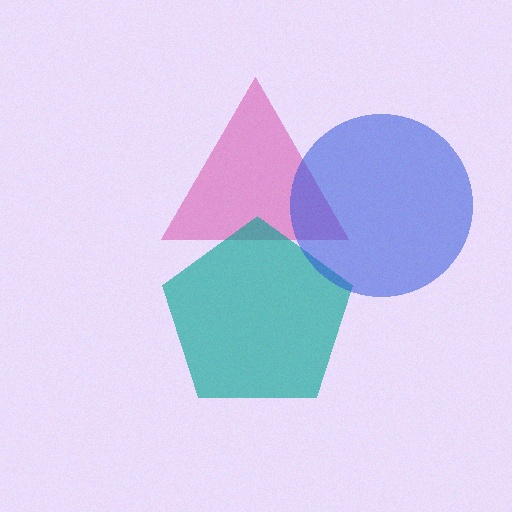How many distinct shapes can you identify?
There are 3 distinct shapes: a magenta triangle, a teal pentagon, a blue circle.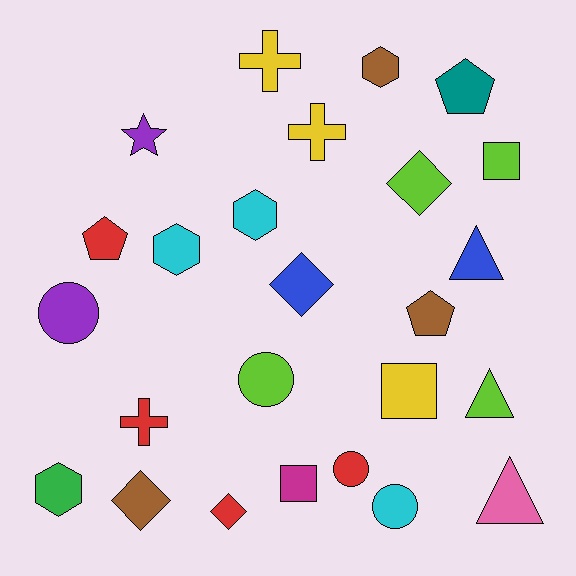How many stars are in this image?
There is 1 star.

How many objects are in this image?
There are 25 objects.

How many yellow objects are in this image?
There are 3 yellow objects.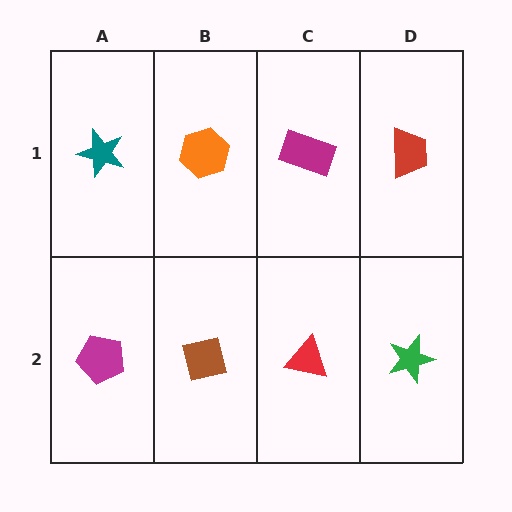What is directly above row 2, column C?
A magenta rectangle.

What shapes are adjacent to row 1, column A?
A magenta pentagon (row 2, column A), an orange hexagon (row 1, column B).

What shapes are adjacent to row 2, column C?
A magenta rectangle (row 1, column C), a brown square (row 2, column B), a green star (row 2, column D).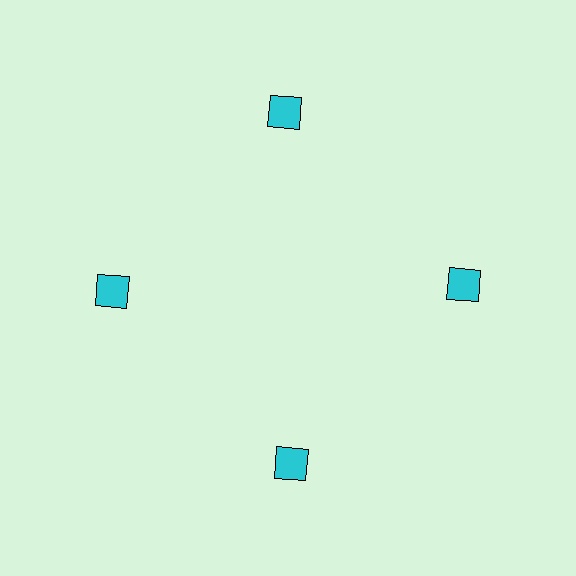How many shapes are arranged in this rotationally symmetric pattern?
There are 4 shapes, arranged in 4 groups of 1.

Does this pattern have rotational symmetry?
Yes, this pattern has 4-fold rotational symmetry. It looks the same after rotating 90 degrees around the center.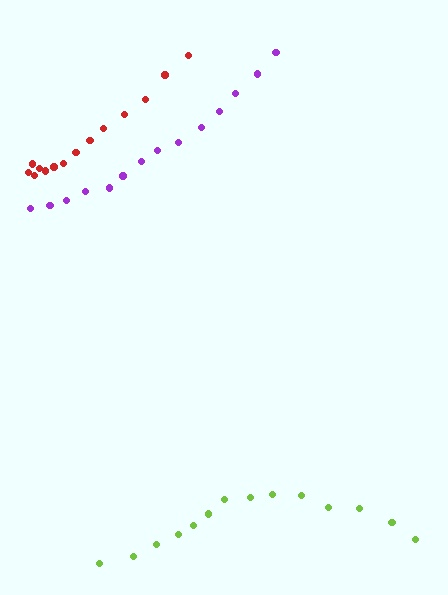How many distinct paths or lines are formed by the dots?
There are 3 distinct paths.